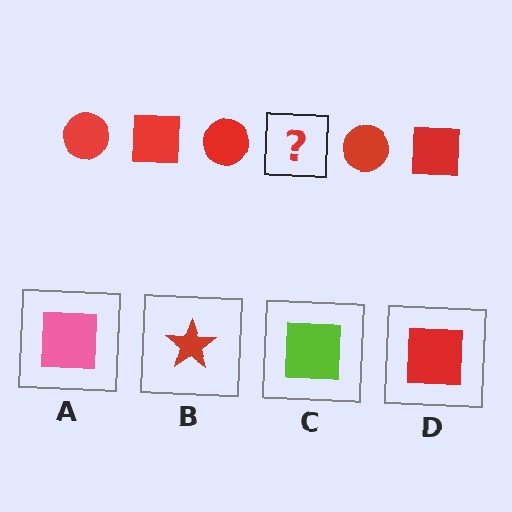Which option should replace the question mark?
Option D.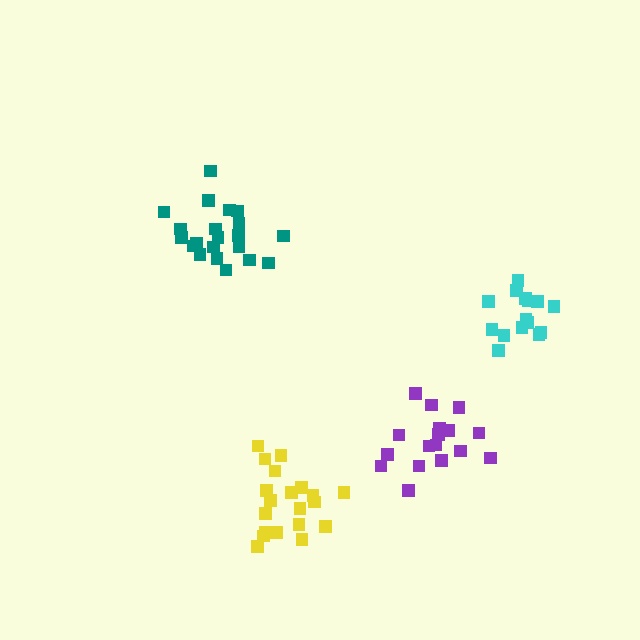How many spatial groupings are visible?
There are 4 spatial groupings.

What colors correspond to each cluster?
The clusters are colored: yellow, purple, teal, cyan.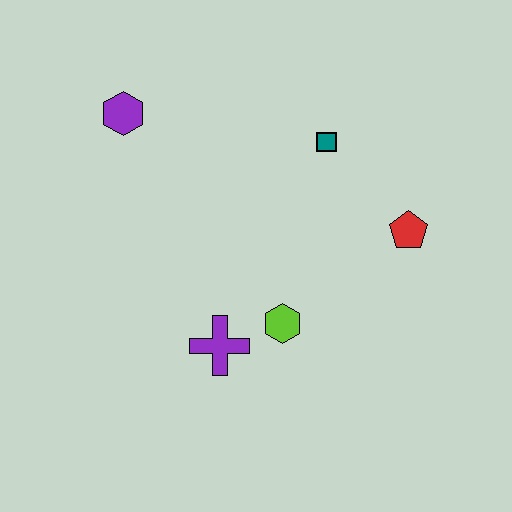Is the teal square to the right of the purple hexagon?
Yes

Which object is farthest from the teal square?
The purple cross is farthest from the teal square.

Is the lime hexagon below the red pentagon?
Yes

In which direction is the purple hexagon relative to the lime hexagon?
The purple hexagon is above the lime hexagon.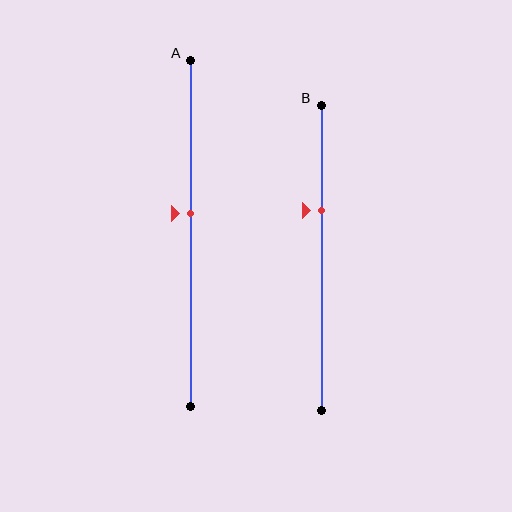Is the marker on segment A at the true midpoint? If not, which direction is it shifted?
No, the marker on segment A is shifted upward by about 6% of the segment length.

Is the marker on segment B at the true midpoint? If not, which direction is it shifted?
No, the marker on segment B is shifted upward by about 15% of the segment length.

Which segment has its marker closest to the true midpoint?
Segment A has its marker closest to the true midpoint.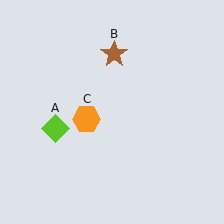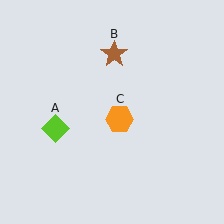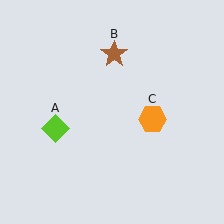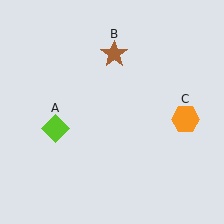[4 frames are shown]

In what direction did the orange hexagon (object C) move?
The orange hexagon (object C) moved right.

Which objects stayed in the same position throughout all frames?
Lime diamond (object A) and brown star (object B) remained stationary.